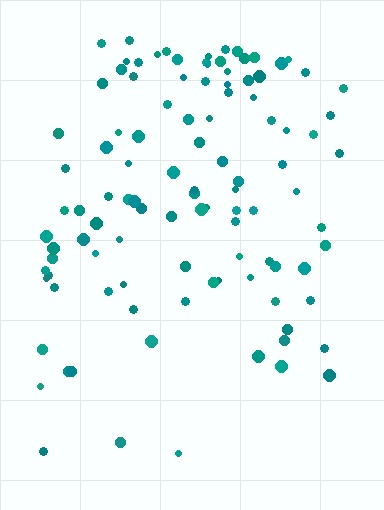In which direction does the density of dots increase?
From bottom to top, with the top side densest.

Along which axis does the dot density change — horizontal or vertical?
Vertical.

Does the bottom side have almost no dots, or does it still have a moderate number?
Still a moderate number, just noticeably fewer than the top.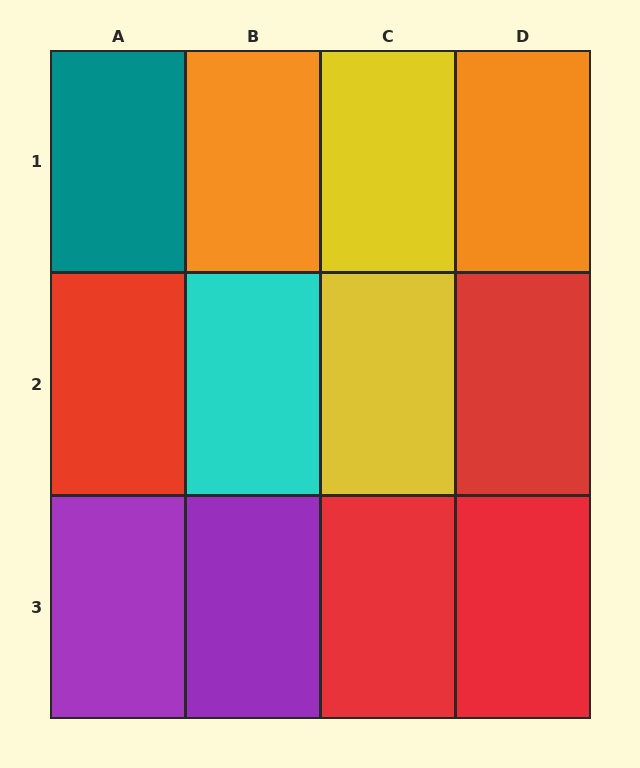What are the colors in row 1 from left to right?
Teal, orange, yellow, orange.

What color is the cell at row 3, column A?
Purple.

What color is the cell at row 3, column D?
Red.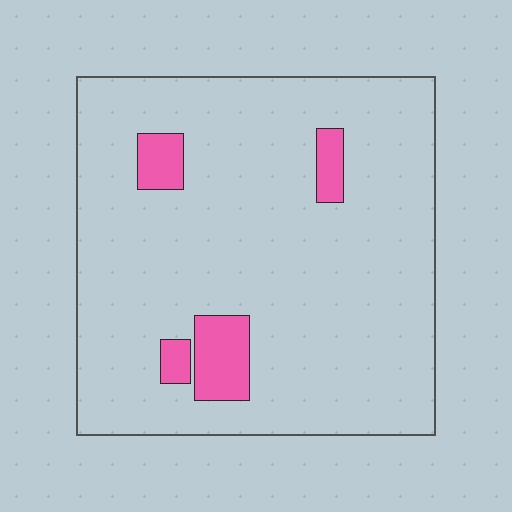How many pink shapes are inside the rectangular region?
4.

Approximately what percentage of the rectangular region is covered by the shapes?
Approximately 10%.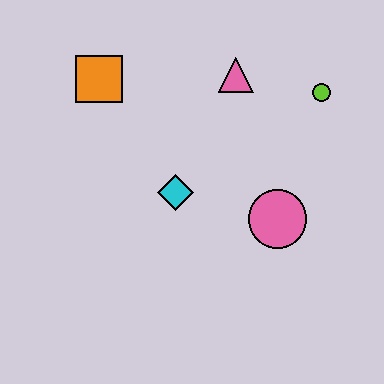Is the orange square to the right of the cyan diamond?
No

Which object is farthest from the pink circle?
The orange square is farthest from the pink circle.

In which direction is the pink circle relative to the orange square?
The pink circle is to the right of the orange square.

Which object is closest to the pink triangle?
The lime circle is closest to the pink triangle.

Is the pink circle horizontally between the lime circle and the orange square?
Yes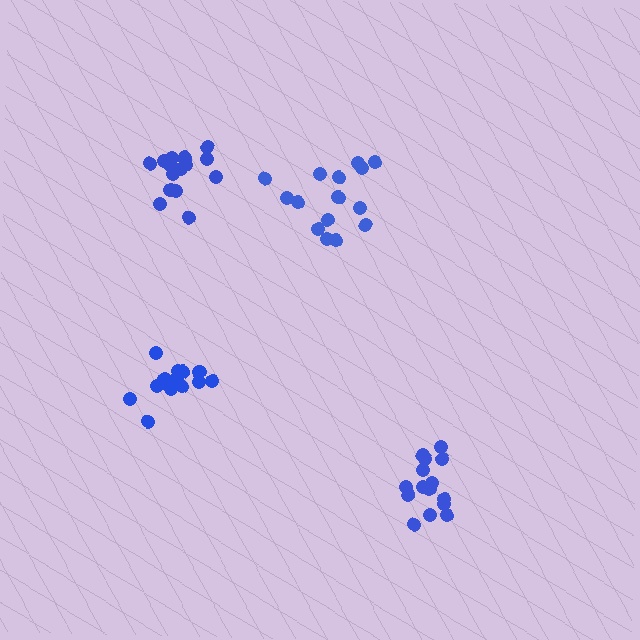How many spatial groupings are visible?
There are 4 spatial groupings.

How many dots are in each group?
Group 1: 14 dots, Group 2: 16 dots, Group 3: 15 dots, Group 4: 15 dots (60 total).